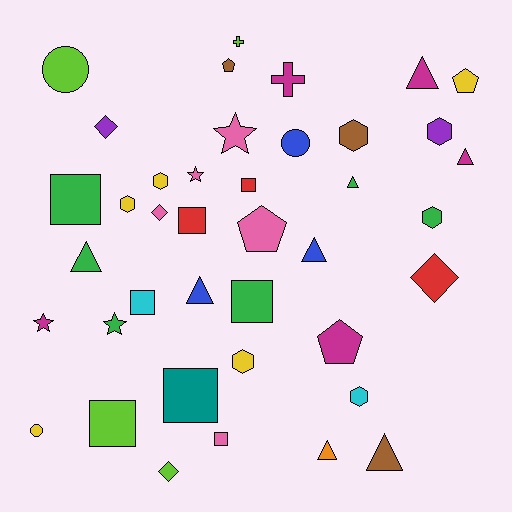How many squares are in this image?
There are 8 squares.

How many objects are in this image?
There are 40 objects.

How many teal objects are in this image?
There is 1 teal object.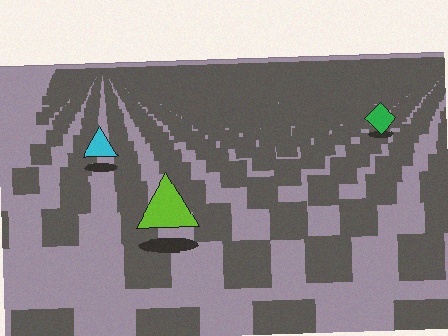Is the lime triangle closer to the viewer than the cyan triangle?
Yes. The lime triangle is closer — you can tell from the texture gradient: the ground texture is coarser near it.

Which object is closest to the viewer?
The lime triangle is closest. The texture marks near it are larger and more spread out.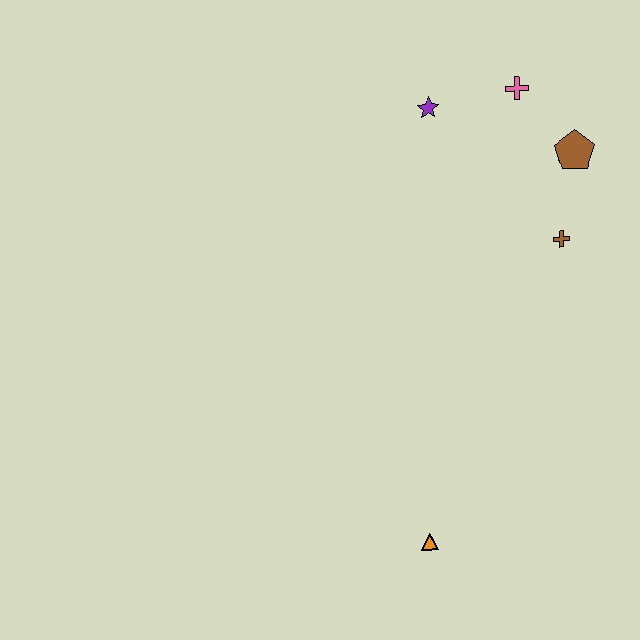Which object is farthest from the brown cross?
The orange triangle is farthest from the brown cross.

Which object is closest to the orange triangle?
The brown cross is closest to the orange triangle.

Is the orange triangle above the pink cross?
No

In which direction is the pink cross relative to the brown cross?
The pink cross is above the brown cross.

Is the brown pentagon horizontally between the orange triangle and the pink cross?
No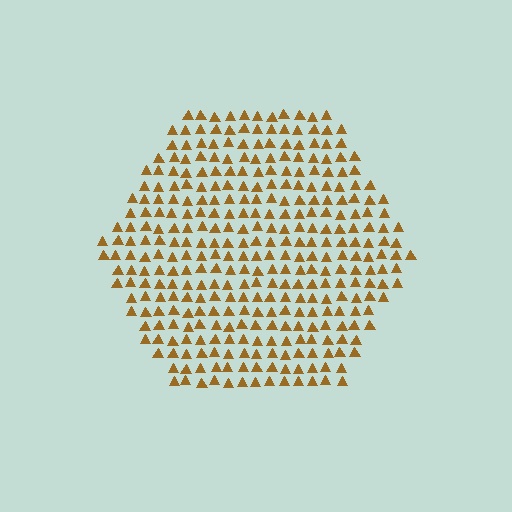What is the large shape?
The large shape is a hexagon.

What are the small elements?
The small elements are triangles.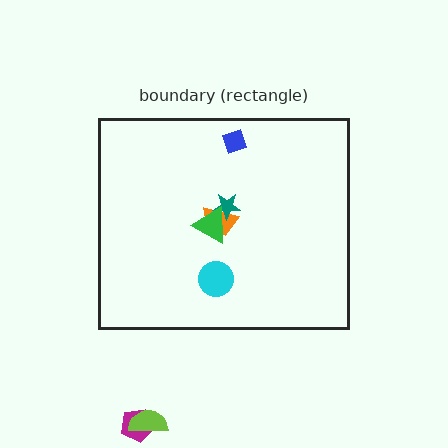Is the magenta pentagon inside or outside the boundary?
Outside.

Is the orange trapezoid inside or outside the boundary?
Inside.